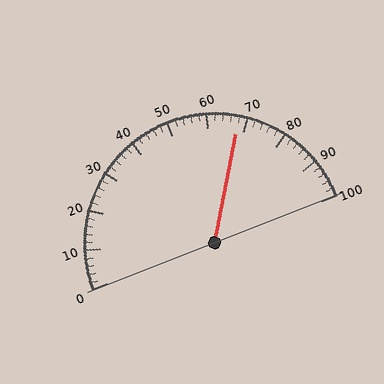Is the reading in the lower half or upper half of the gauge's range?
The reading is in the upper half of the range (0 to 100).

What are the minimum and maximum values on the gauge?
The gauge ranges from 0 to 100.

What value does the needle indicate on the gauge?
The needle indicates approximately 68.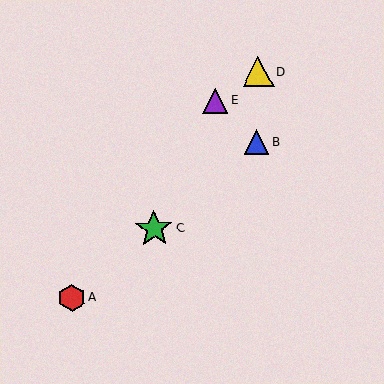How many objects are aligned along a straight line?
3 objects (A, B, C) are aligned along a straight line.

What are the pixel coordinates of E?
Object E is at (215, 101).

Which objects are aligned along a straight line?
Objects A, B, C are aligned along a straight line.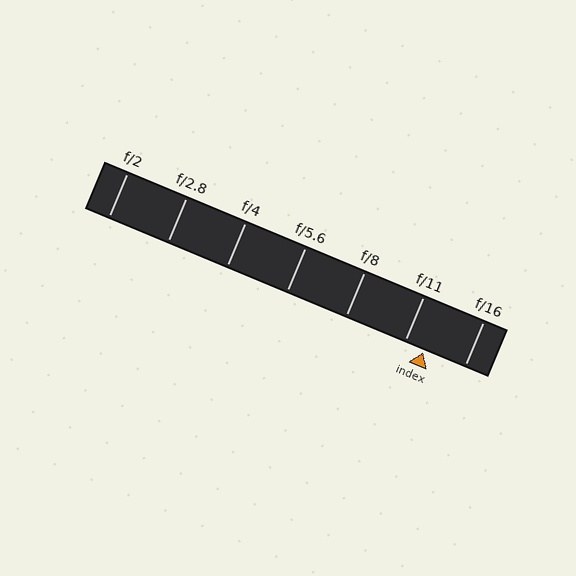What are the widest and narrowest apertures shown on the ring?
The widest aperture shown is f/2 and the narrowest is f/16.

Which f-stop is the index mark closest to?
The index mark is closest to f/11.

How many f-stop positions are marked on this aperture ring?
There are 7 f-stop positions marked.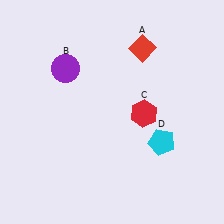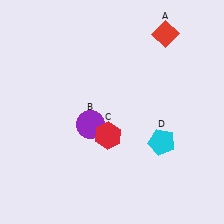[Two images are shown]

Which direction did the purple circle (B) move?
The purple circle (B) moved down.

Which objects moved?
The objects that moved are: the red diamond (A), the purple circle (B), the red hexagon (C).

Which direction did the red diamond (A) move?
The red diamond (A) moved right.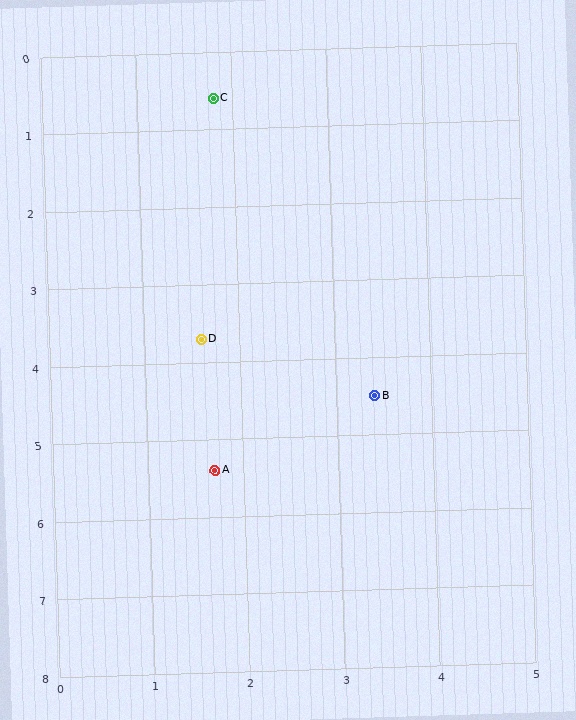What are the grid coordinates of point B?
Point B is at approximately (3.4, 4.5).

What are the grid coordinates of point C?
Point C is at approximately (1.8, 0.6).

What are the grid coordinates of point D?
Point D is at approximately (1.6, 3.7).